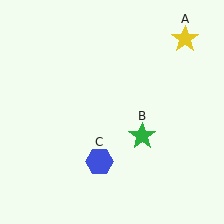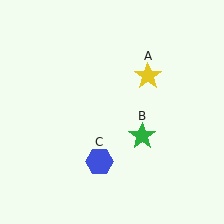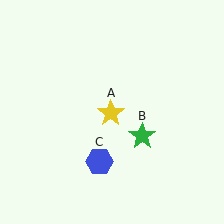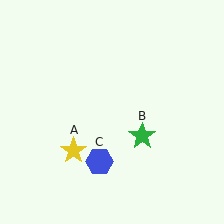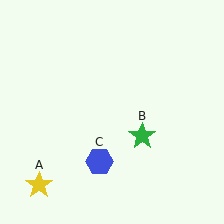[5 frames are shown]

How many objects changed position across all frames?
1 object changed position: yellow star (object A).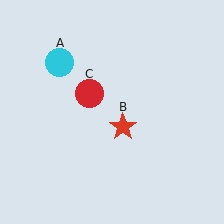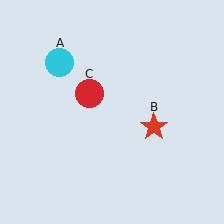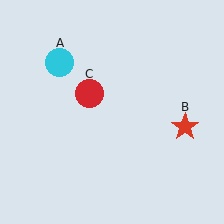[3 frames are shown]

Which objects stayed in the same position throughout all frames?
Cyan circle (object A) and red circle (object C) remained stationary.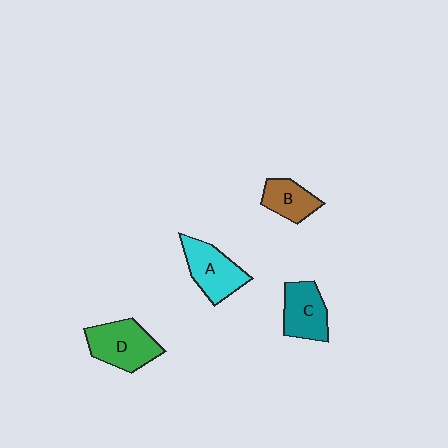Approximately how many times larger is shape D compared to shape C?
Approximately 1.2 times.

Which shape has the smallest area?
Shape B (brown).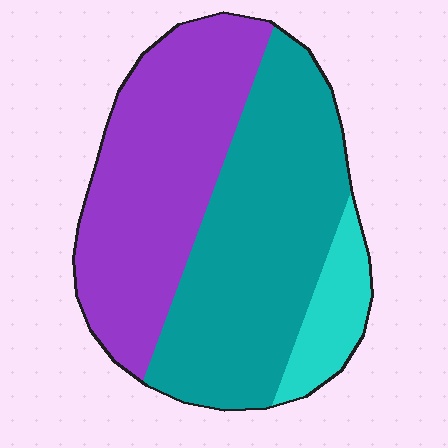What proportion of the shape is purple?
Purple takes up between a third and a half of the shape.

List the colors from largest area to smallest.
From largest to smallest: teal, purple, cyan.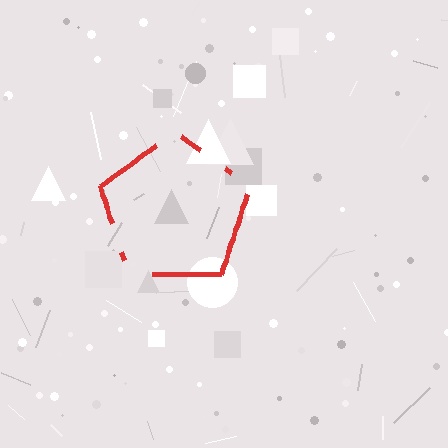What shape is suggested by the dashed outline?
The dashed outline suggests a pentagon.